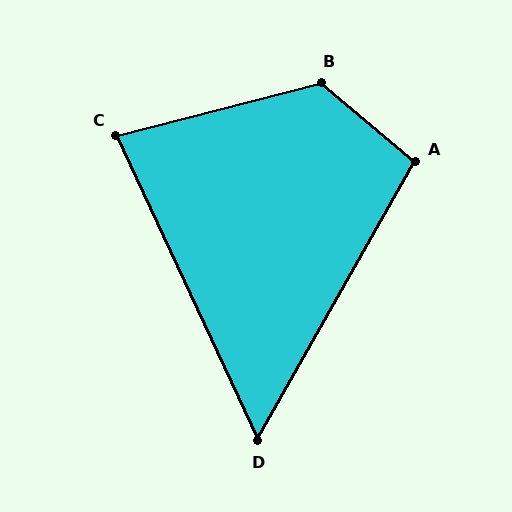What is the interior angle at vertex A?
Approximately 101 degrees (obtuse).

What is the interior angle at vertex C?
Approximately 79 degrees (acute).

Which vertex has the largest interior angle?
B, at approximately 126 degrees.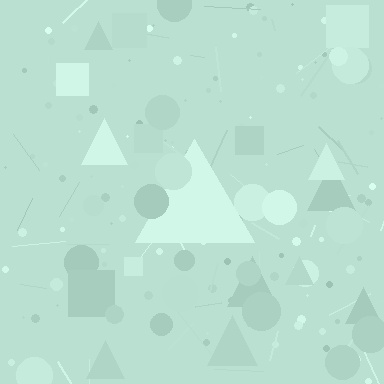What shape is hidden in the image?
A triangle is hidden in the image.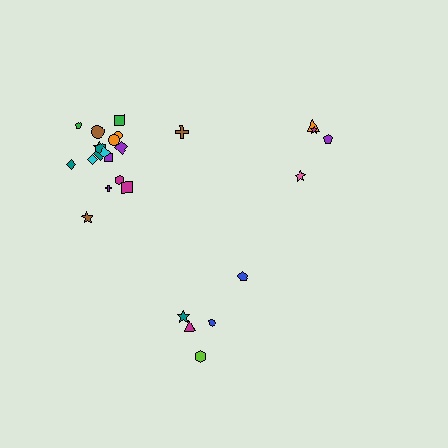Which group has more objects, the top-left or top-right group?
The top-left group.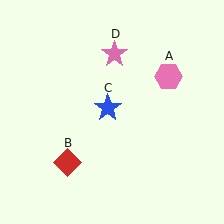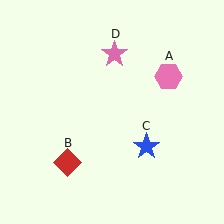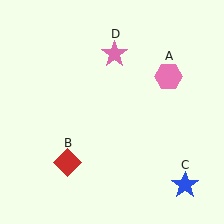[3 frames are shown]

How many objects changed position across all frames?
1 object changed position: blue star (object C).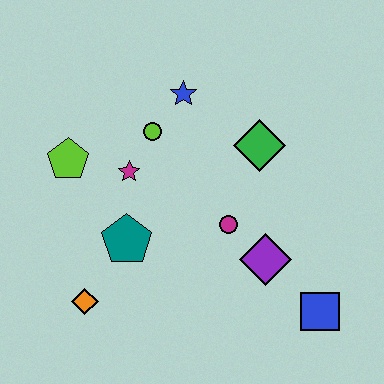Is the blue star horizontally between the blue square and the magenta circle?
No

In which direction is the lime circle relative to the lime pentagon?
The lime circle is to the right of the lime pentagon.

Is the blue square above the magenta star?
No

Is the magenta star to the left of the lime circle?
Yes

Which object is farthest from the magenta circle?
The lime pentagon is farthest from the magenta circle.